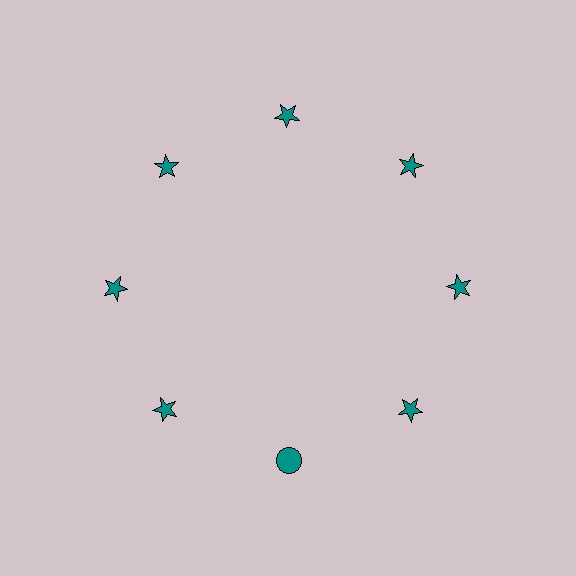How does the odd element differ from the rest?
It has a different shape: circle instead of star.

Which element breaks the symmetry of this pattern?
The teal circle at roughly the 6 o'clock position breaks the symmetry. All other shapes are teal stars.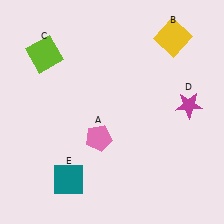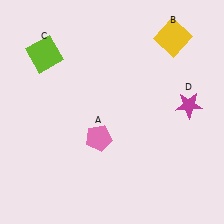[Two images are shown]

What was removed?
The teal square (E) was removed in Image 2.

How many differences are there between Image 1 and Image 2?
There is 1 difference between the two images.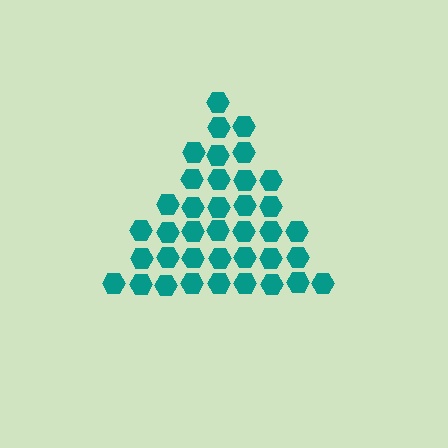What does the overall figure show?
The overall figure shows a triangle.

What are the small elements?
The small elements are hexagons.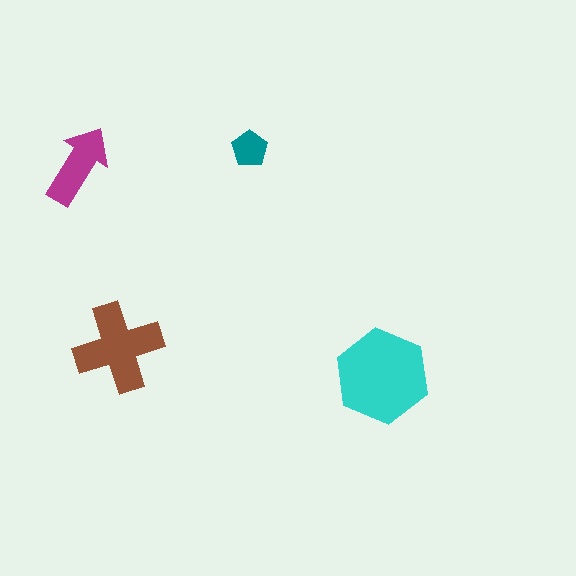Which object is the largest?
The cyan hexagon.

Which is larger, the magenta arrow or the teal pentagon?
The magenta arrow.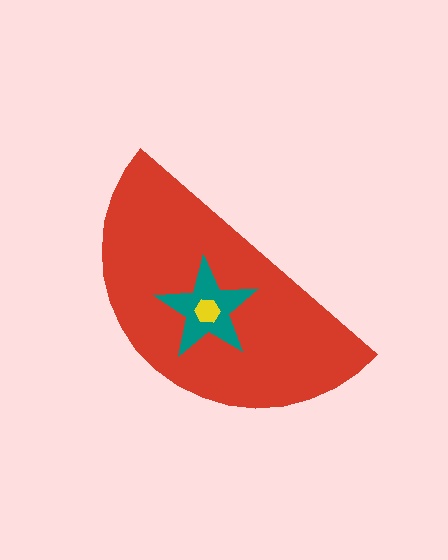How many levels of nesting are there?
3.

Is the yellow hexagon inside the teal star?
Yes.